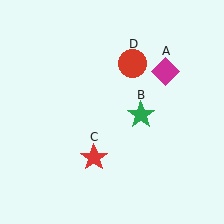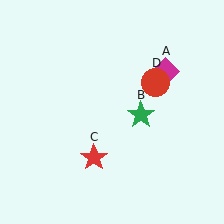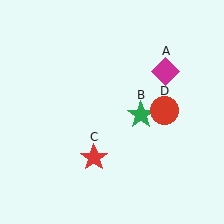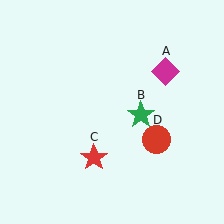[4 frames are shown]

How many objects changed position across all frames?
1 object changed position: red circle (object D).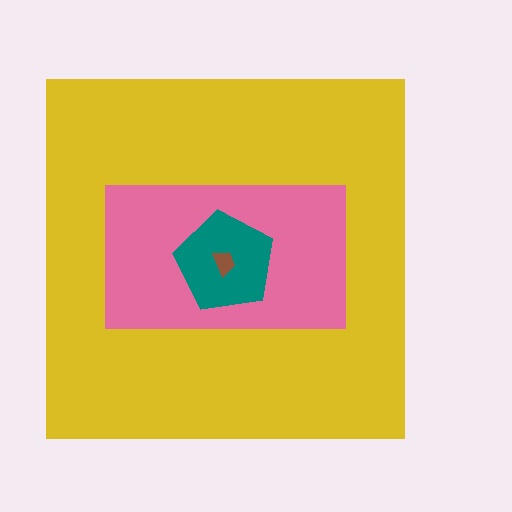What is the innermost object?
The brown trapezoid.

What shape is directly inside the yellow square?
The pink rectangle.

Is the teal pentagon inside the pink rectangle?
Yes.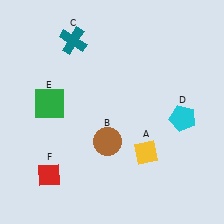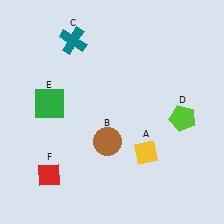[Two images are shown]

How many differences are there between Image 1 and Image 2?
There is 1 difference between the two images.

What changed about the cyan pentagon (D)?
In Image 1, D is cyan. In Image 2, it changed to lime.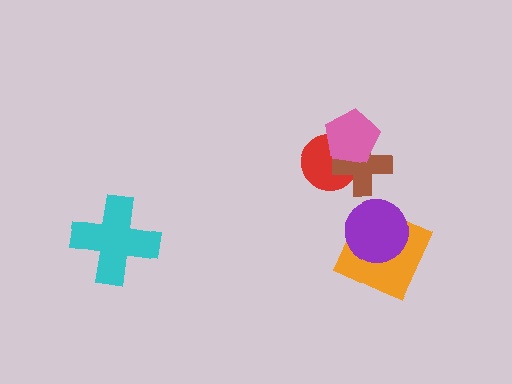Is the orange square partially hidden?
Yes, it is partially covered by another shape.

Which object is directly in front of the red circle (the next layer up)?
The brown cross is directly in front of the red circle.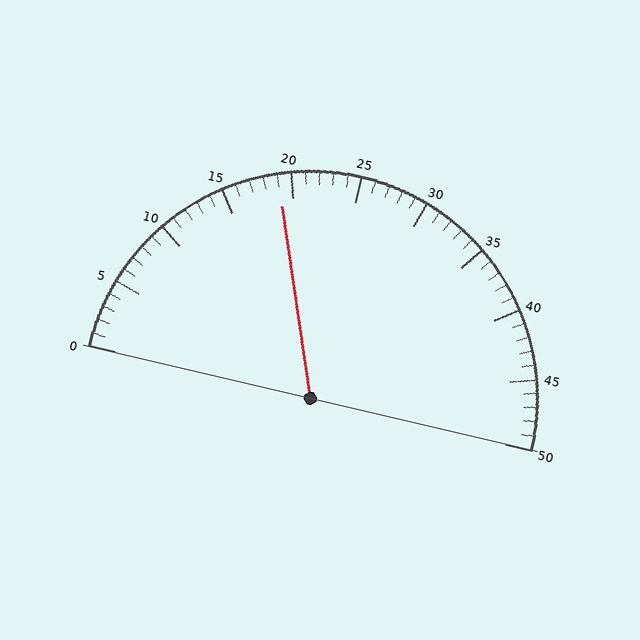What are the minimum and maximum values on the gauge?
The gauge ranges from 0 to 50.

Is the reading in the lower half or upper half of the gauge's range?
The reading is in the lower half of the range (0 to 50).